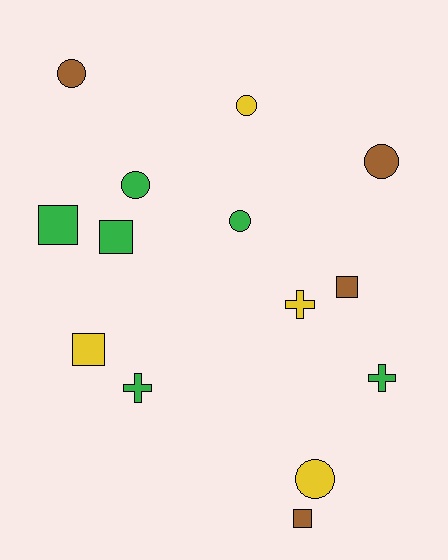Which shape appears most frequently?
Circle, with 6 objects.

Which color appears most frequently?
Green, with 6 objects.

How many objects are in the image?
There are 14 objects.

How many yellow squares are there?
There is 1 yellow square.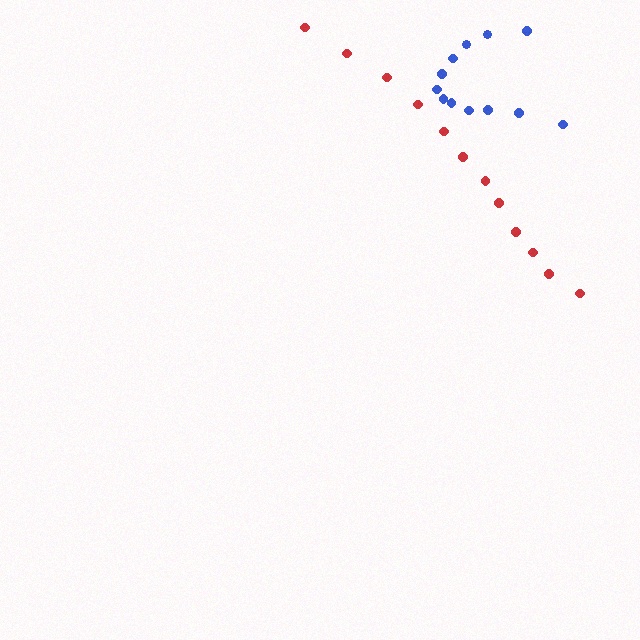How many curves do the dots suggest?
There are 2 distinct paths.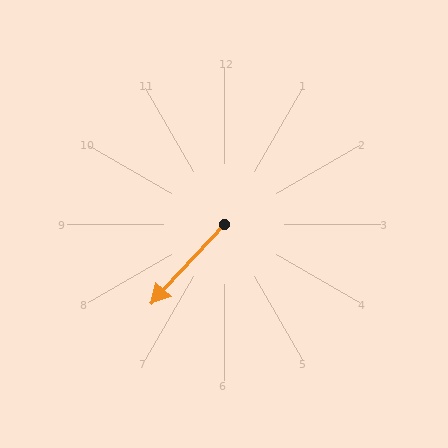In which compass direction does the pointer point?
Southwest.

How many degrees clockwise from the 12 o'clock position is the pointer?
Approximately 223 degrees.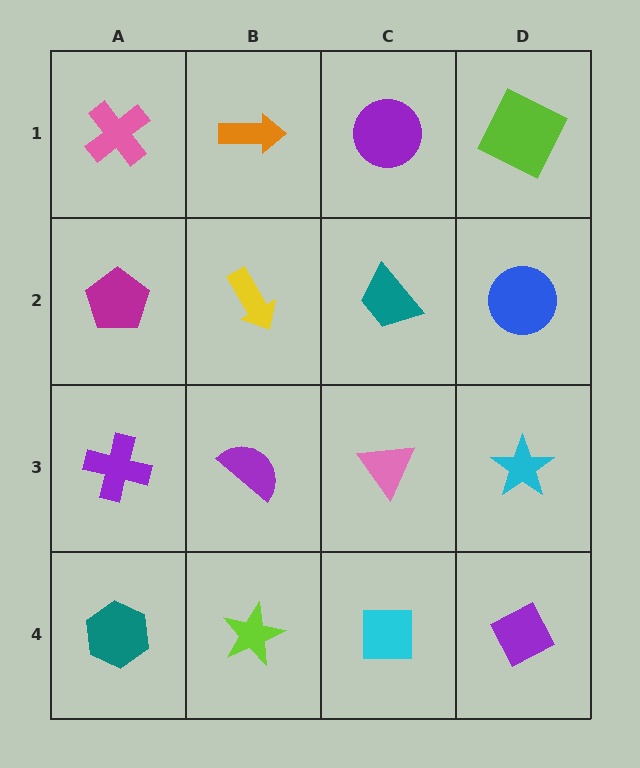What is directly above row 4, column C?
A pink triangle.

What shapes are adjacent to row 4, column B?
A purple semicircle (row 3, column B), a teal hexagon (row 4, column A), a cyan square (row 4, column C).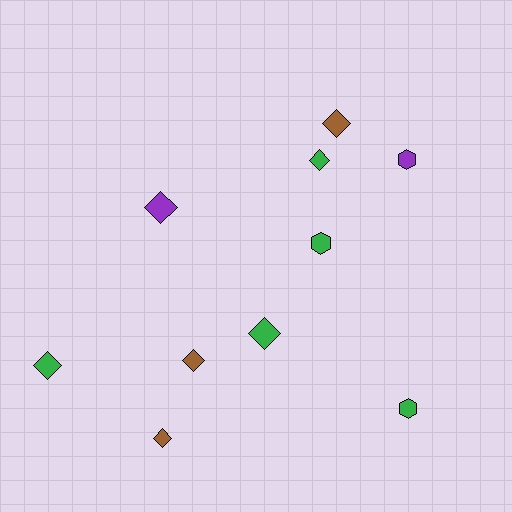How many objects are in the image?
There are 10 objects.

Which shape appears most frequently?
Diamond, with 7 objects.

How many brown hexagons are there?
There are no brown hexagons.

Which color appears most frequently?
Green, with 5 objects.